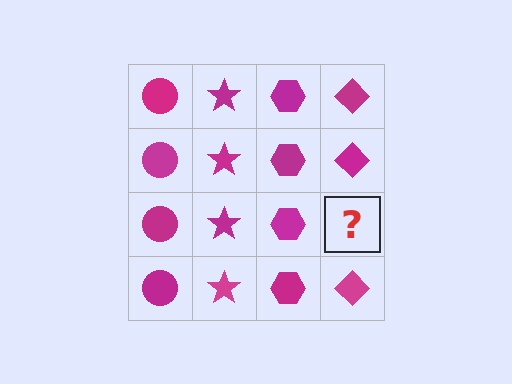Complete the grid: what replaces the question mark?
The question mark should be replaced with a magenta diamond.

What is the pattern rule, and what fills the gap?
The rule is that each column has a consistent shape. The gap should be filled with a magenta diamond.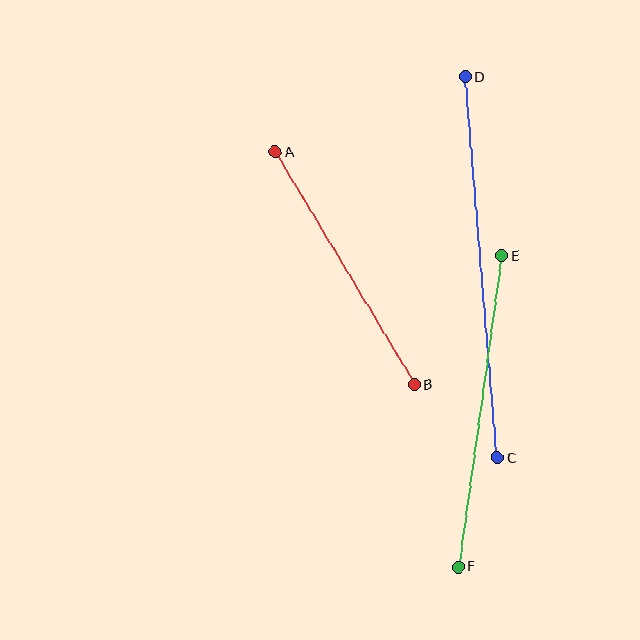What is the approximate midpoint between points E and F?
The midpoint is at approximately (480, 411) pixels.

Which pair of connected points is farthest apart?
Points C and D are farthest apart.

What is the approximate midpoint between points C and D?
The midpoint is at approximately (481, 268) pixels.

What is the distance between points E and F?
The distance is approximately 314 pixels.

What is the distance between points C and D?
The distance is approximately 382 pixels.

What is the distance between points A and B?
The distance is approximately 271 pixels.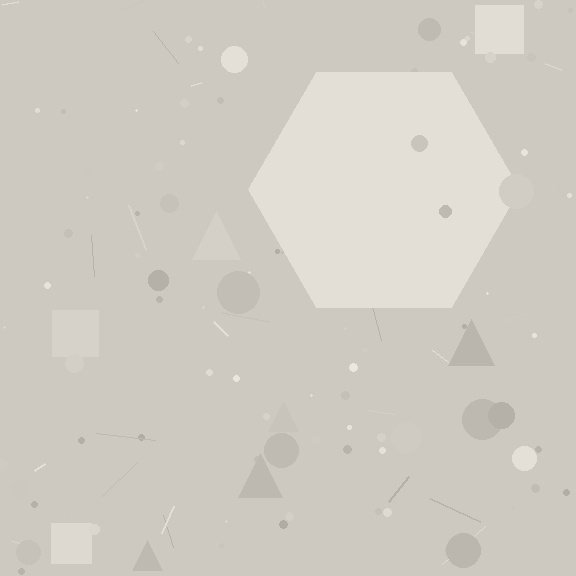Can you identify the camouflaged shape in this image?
The camouflaged shape is a hexagon.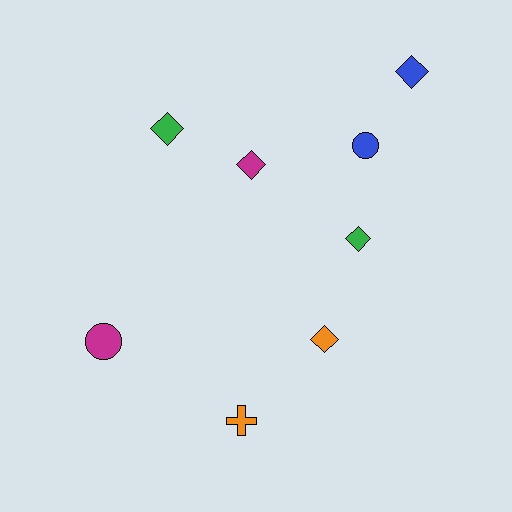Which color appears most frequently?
Orange, with 2 objects.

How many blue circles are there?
There is 1 blue circle.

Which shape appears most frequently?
Diamond, with 5 objects.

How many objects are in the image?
There are 8 objects.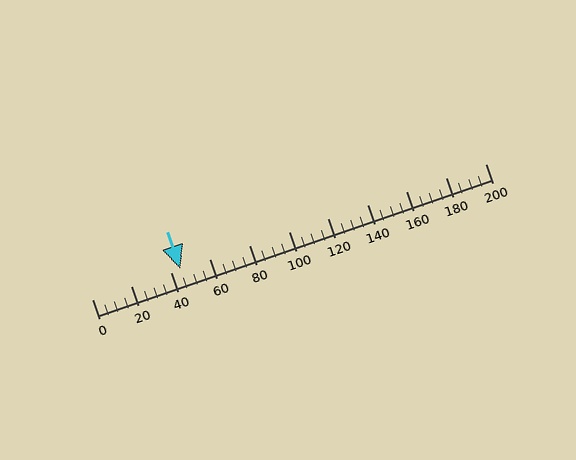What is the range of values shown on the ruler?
The ruler shows values from 0 to 200.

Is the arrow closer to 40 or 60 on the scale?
The arrow is closer to 40.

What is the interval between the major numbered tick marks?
The major tick marks are spaced 20 units apart.